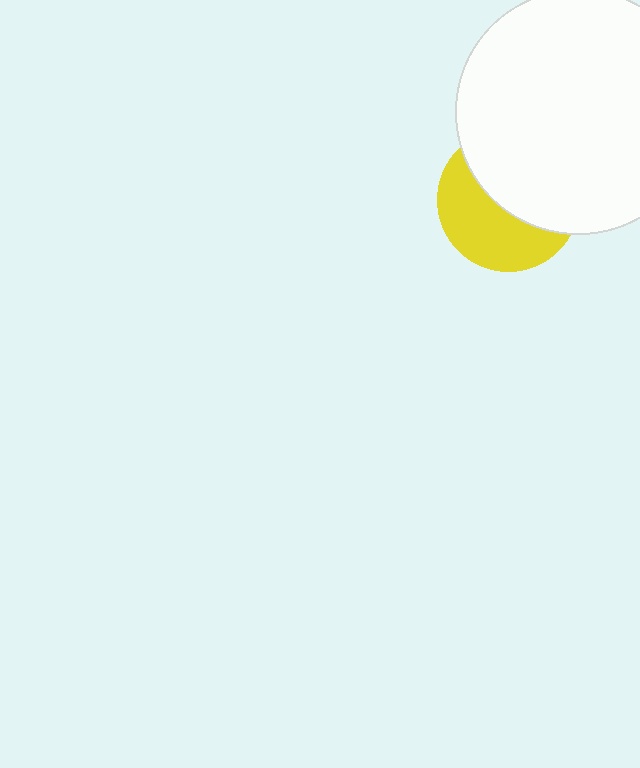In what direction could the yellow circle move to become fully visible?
The yellow circle could move down. That would shift it out from behind the white circle entirely.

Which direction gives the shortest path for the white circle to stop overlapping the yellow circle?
Moving up gives the shortest separation.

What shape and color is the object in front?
The object in front is a white circle.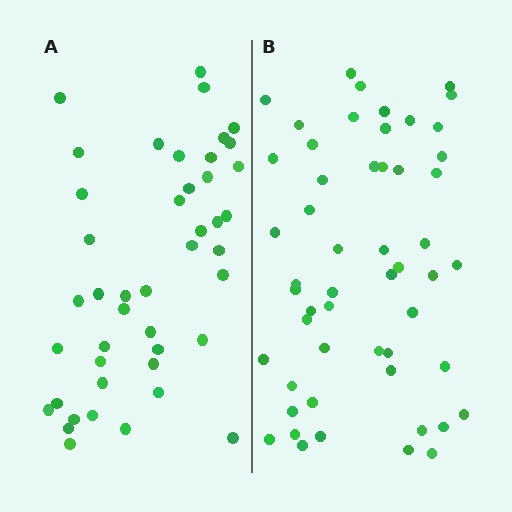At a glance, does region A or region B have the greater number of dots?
Region B (the right region) has more dots.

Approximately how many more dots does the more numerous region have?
Region B has roughly 8 or so more dots than region A.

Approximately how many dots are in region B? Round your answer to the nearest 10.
About 50 dots. (The exact count is 53, which rounds to 50.)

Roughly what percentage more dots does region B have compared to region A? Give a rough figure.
About 20% more.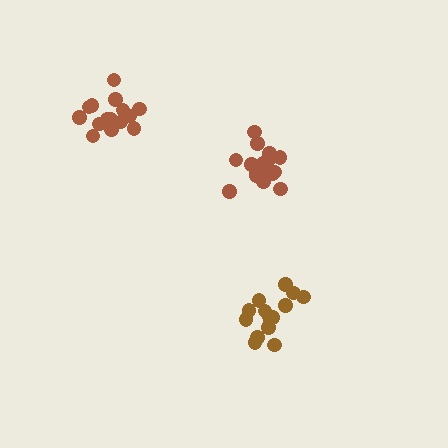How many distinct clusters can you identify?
There are 3 distinct clusters.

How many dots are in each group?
Group 1: 15 dots, Group 2: 20 dots, Group 3: 15 dots (50 total).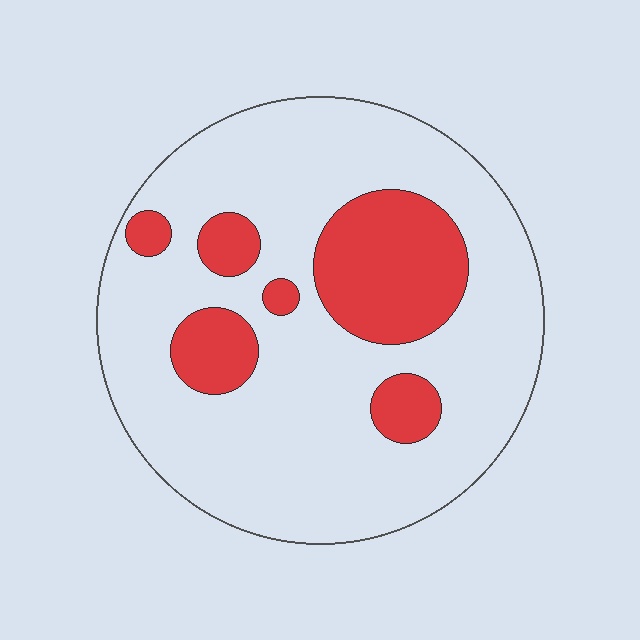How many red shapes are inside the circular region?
6.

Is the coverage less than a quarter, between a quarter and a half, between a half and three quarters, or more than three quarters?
Less than a quarter.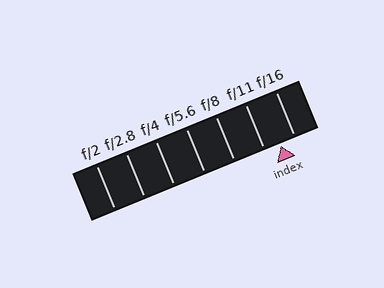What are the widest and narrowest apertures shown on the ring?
The widest aperture shown is f/2 and the narrowest is f/16.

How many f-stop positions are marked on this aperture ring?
There are 7 f-stop positions marked.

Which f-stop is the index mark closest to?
The index mark is closest to f/16.